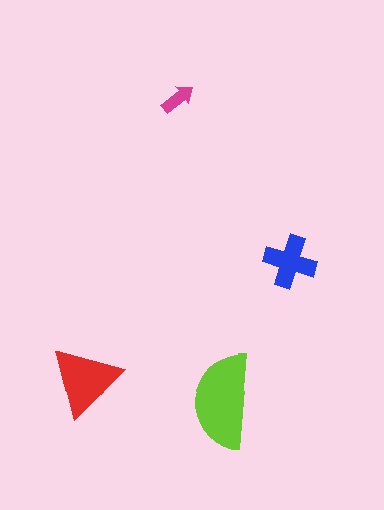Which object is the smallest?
The magenta arrow.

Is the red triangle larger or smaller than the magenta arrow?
Larger.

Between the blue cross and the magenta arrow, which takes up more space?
The blue cross.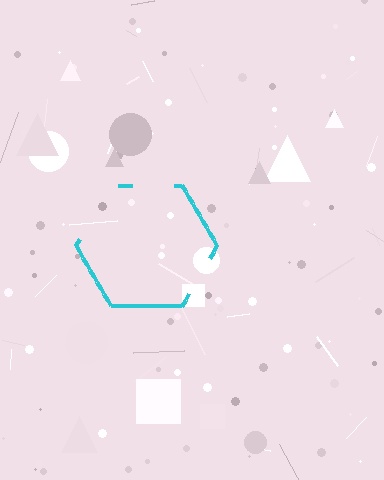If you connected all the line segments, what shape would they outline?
They would outline a hexagon.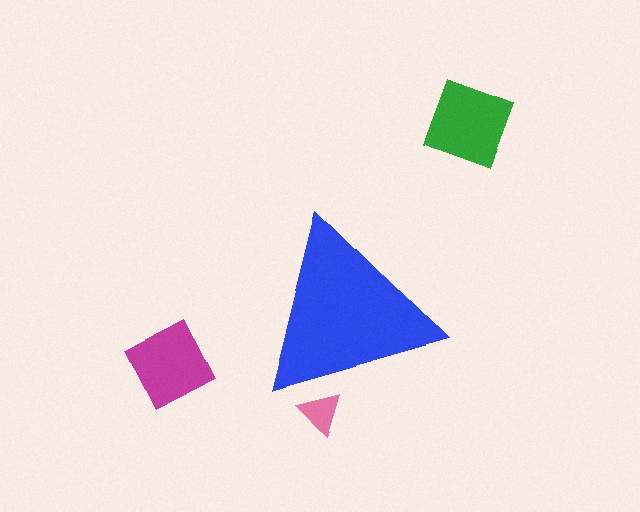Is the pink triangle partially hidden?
Yes, the pink triangle is partially hidden behind the blue triangle.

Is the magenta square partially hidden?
No, the magenta square is fully visible.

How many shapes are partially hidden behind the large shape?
1 shape is partially hidden.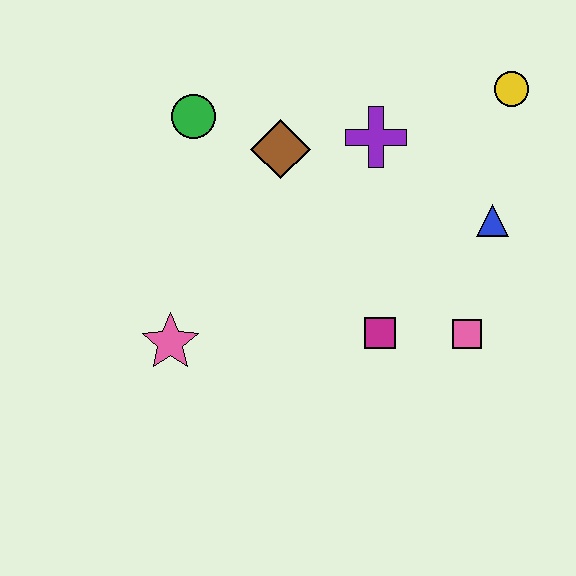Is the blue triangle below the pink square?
No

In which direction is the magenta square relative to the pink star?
The magenta square is to the right of the pink star.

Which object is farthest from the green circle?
The pink square is farthest from the green circle.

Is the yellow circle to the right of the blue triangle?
Yes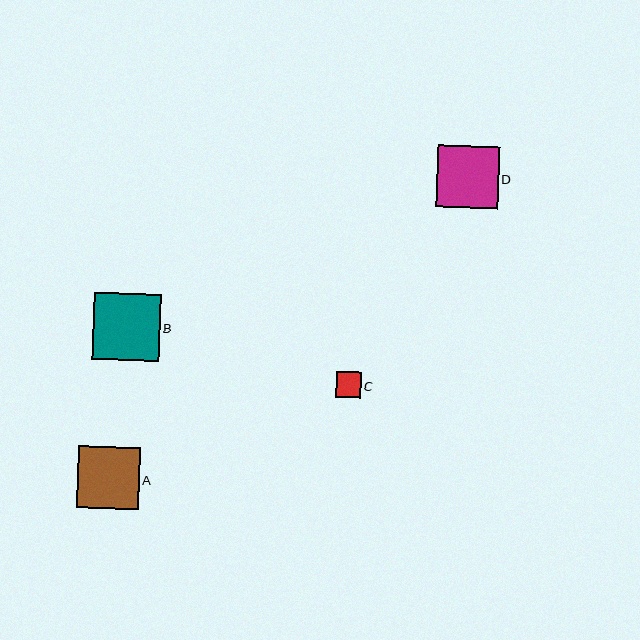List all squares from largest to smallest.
From largest to smallest: B, D, A, C.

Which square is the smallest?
Square C is the smallest with a size of approximately 25 pixels.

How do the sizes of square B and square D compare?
Square B and square D are approximately the same size.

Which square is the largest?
Square B is the largest with a size of approximately 67 pixels.